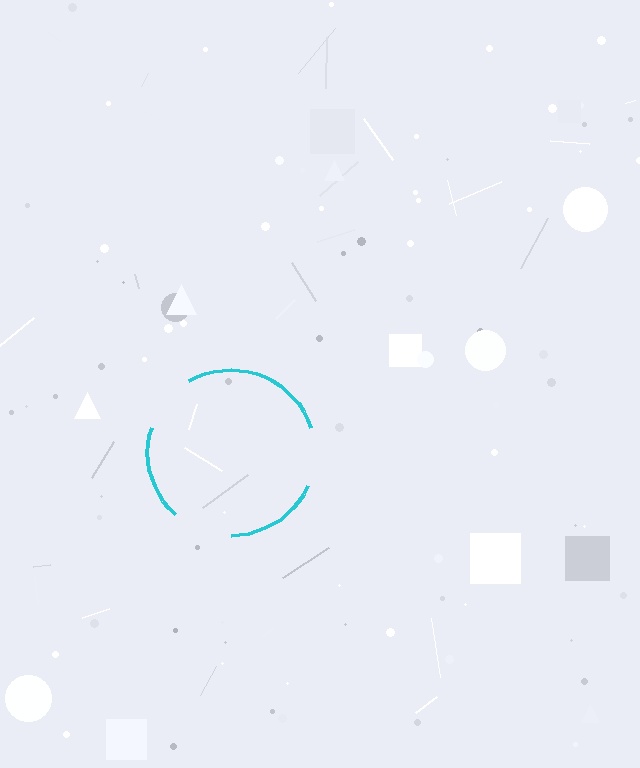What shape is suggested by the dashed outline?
The dashed outline suggests a circle.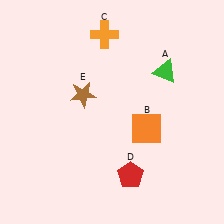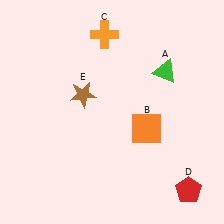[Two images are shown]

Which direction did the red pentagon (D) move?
The red pentagon (D) moved right.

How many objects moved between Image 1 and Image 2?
1 object moved between the two images.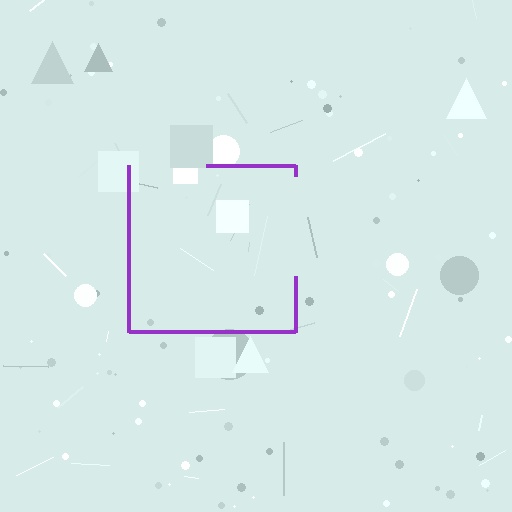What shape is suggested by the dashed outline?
The dashed outline suggests a square.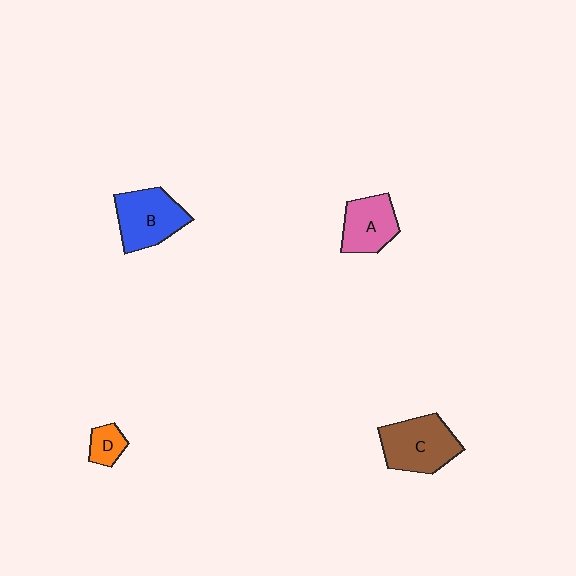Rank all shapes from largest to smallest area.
From largest to smallest: C (brown), B (blue), A (pink), D (orange).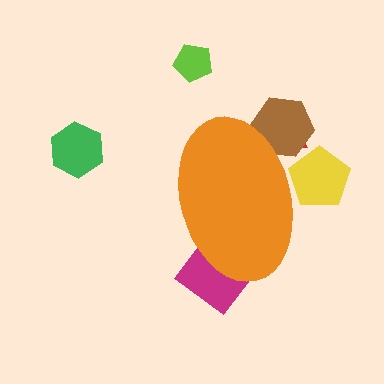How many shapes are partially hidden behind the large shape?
4 shapes are partially hidden.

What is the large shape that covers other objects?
An orange ellipse.